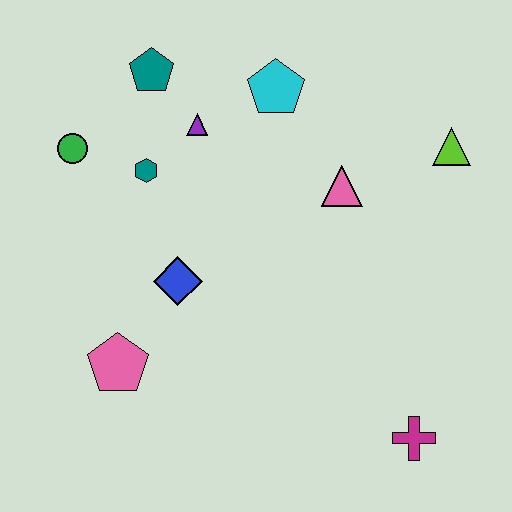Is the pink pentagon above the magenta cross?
Yes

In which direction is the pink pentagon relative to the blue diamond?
The pink pentagon is below the blue diamond.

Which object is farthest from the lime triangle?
The pink pentagon is farthest from the lime triangle.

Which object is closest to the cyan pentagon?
The purple triangle is closest to the cyan pentagon.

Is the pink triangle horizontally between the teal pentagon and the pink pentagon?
No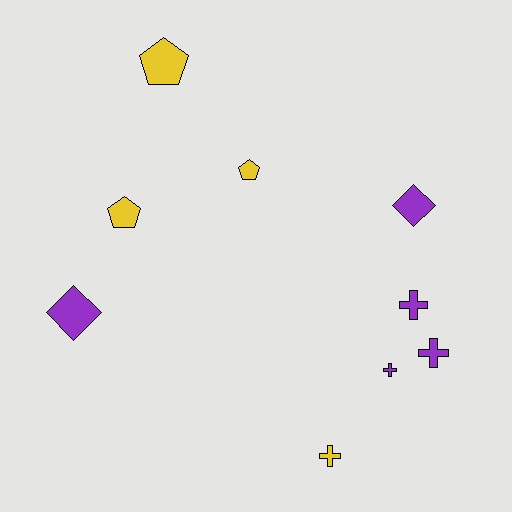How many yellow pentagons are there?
There are 3 yellow pentagons.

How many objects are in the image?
There are 9 objects.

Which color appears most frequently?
Purple, with 5 objects.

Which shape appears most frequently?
Cross, with 4 objects.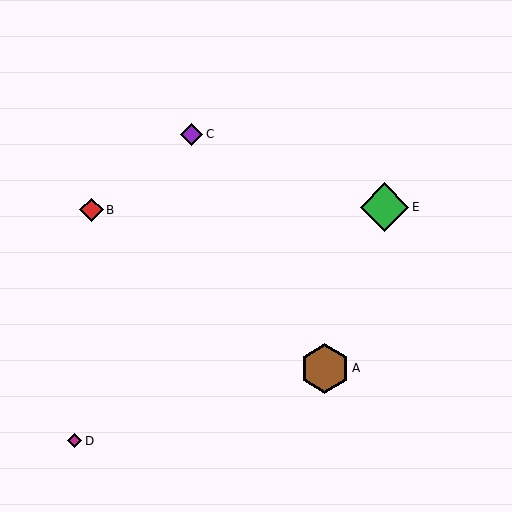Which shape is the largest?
The brown hexagon (labeled A) is the largest.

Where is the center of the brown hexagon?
The center of the brown hexagon is at (325, 368).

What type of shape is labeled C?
Shape C is a purple diamond.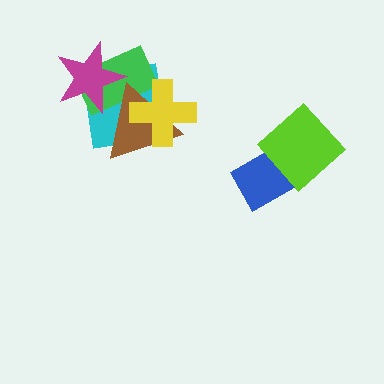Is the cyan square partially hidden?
Yes, it is partially covered by another shape.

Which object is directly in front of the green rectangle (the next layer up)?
The brown triangle is directly in front of the green rectangle.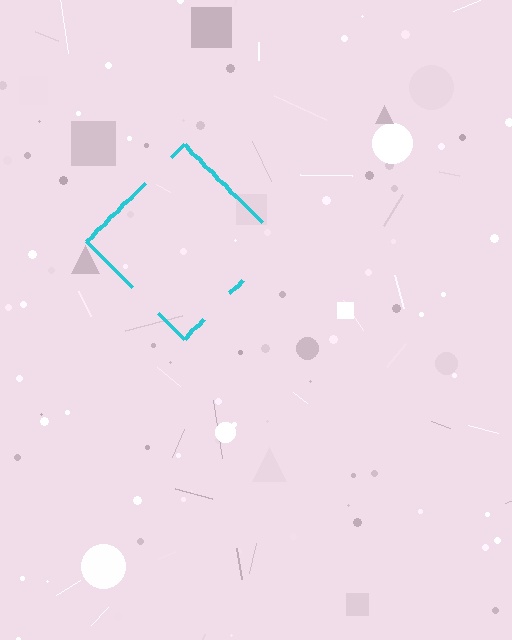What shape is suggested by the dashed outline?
The dashed outline suggests a diamond.